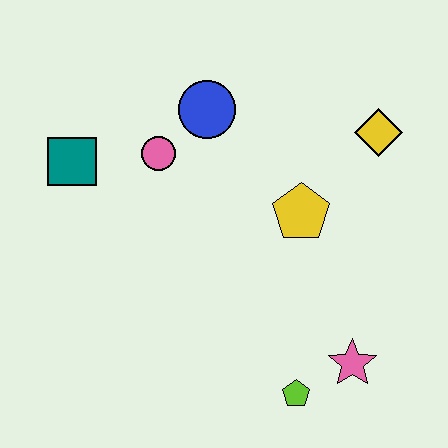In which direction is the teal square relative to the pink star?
The teal square is to the left of the pink star.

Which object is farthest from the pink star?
The teal square is farthest from the pink star.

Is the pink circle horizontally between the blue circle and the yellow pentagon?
No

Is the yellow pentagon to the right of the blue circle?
Yes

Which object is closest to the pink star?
The lime pentagon is closest to the pink star.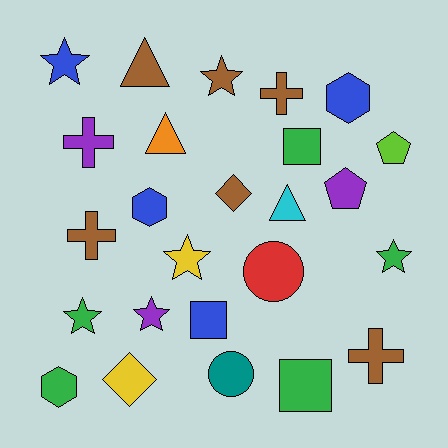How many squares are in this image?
There are 3 squares.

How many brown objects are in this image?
There are 6 brown objects.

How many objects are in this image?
There are 25 objects.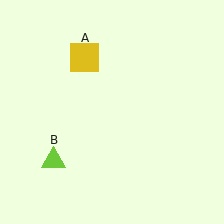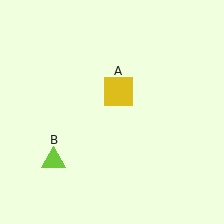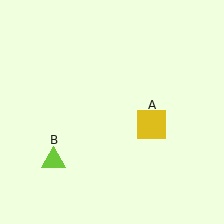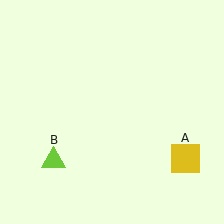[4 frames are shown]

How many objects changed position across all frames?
1 object changed position: yellow square (object A).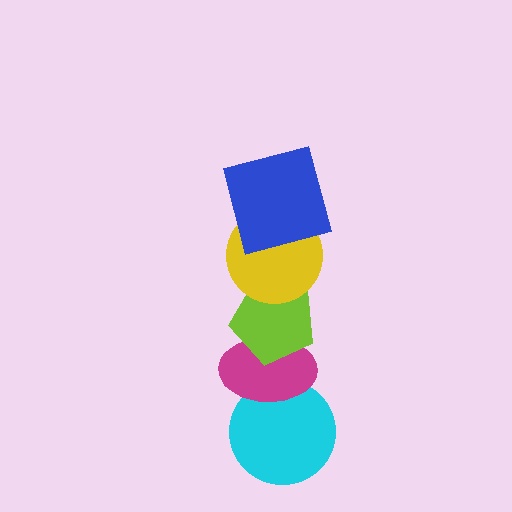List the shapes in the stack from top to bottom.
From top to bottom: the blue square, the yellow circle, the lime pentagon, the magenta ellipse, the cyan circle.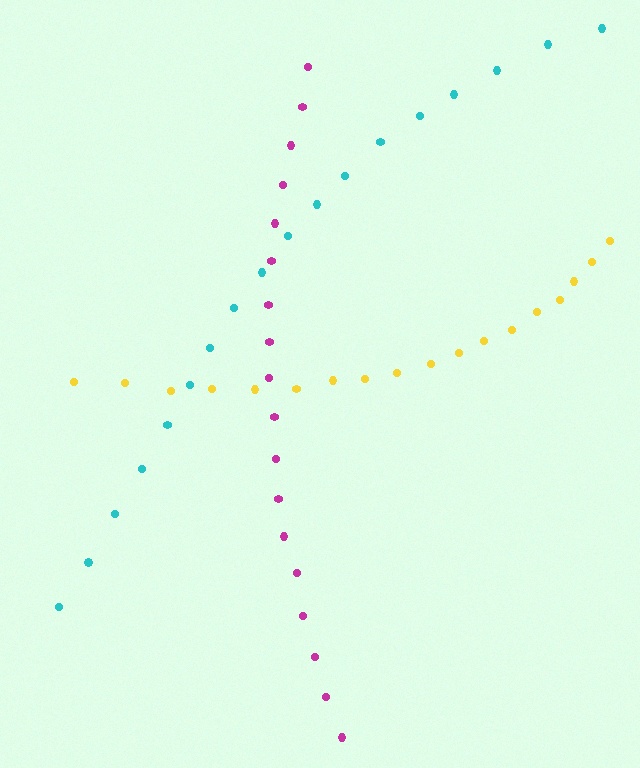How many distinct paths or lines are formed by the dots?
There are 3 distinct paths.